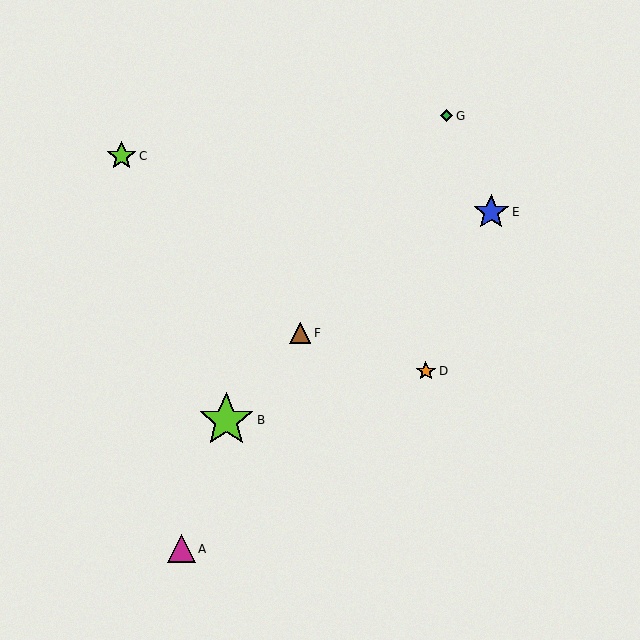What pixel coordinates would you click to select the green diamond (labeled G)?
Click at (447, 116) to select the green diamond G.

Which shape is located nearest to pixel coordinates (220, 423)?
The lime star (labeled B) at (226, 420) is nearest to that location.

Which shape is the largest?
The lime star (labeled B) is the largest.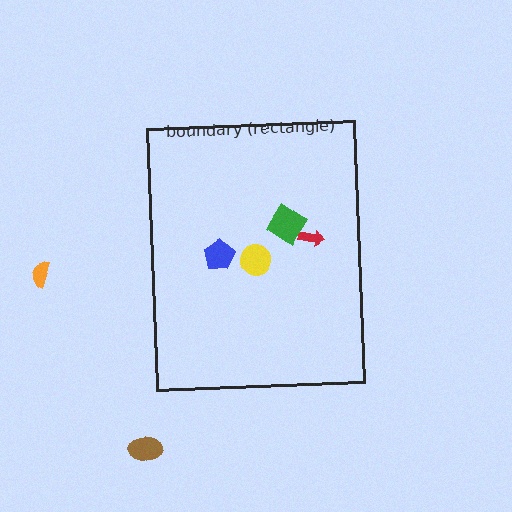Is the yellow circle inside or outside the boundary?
Inside.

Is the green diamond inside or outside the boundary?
Inside.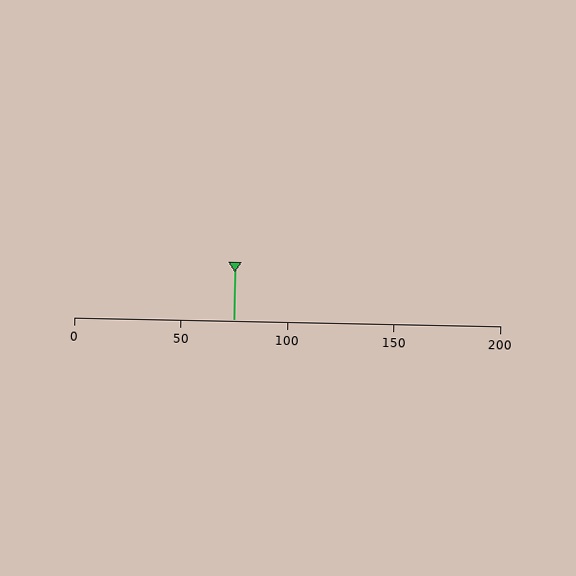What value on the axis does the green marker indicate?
The marker indicates approximately 75.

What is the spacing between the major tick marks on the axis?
The major ticks are spaced 50 apart.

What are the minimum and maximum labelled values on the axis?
The axis runs from 0 to 200.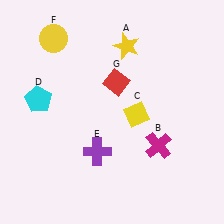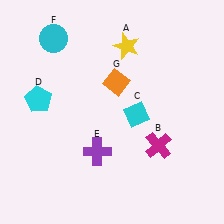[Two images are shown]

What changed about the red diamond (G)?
In Image 1, G is red. In Image 2, it changed to orange.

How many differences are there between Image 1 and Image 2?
There are 3 differences between the two images.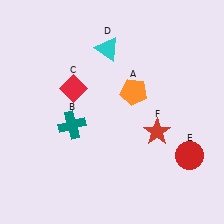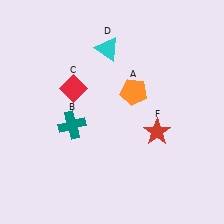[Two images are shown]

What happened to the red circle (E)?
The red circle (E) was removed in Image 2. It was in the bottom-right area of Image 1.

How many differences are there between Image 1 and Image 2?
There is 1 difference between the two images.